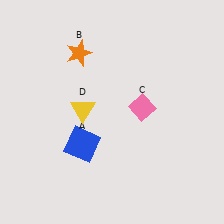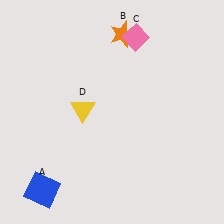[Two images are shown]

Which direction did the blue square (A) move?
The blue square (A) moved down.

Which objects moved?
The objects that moved are: the blue square (A), the orange star (B), the pink diamond (C).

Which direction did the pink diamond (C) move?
The pink diamond (C) moved up.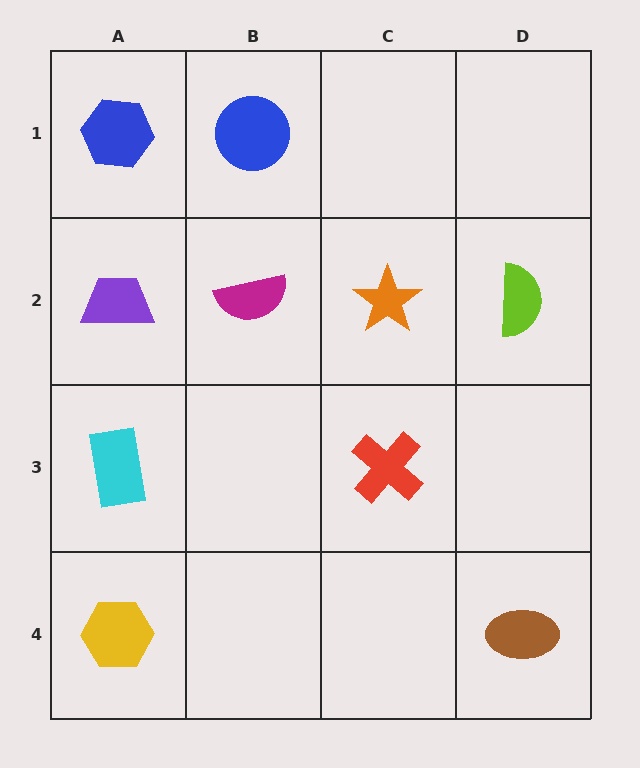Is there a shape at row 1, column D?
No, that cell is empty.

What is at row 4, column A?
A yellow hexagon.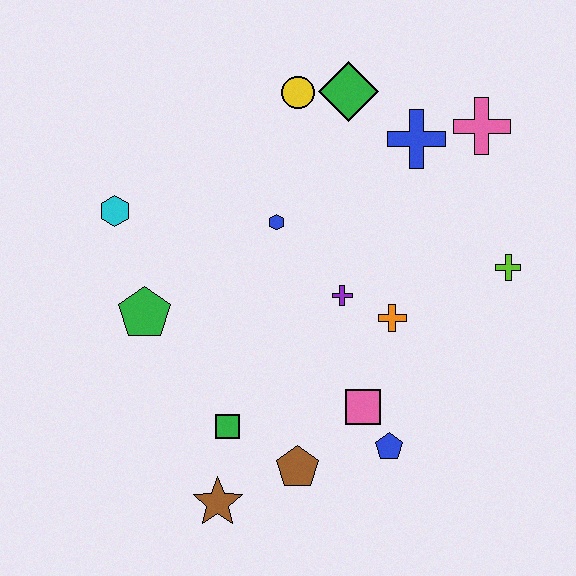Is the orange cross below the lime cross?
Yes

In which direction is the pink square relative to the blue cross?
The pink square is below the blue cross.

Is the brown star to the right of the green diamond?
No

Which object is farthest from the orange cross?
The cyan hexagon is farthest from the orange cross.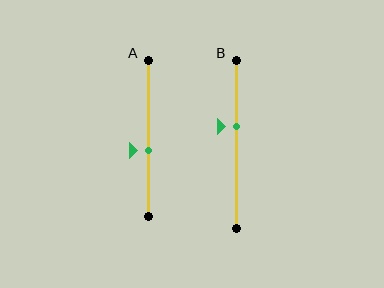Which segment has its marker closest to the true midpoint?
Segment A has its marker closest to the true midpoint.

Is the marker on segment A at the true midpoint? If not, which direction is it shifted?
No, the marker on segment A is shifted downward by about 8% of the segment length.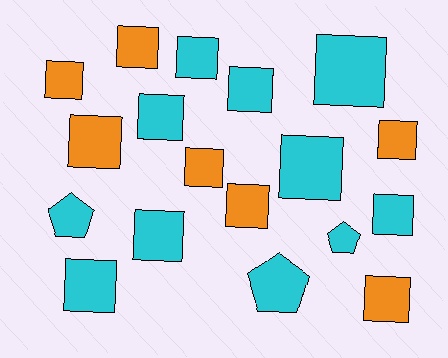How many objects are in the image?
There are 18 objects.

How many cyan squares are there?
There are 8 cyan squares.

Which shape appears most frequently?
Square, with 15 objects.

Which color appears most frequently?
Cyan, with 11 objects.